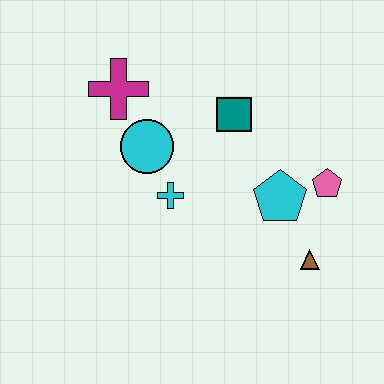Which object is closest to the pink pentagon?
The cyan pentagon is closest to the pink pentagon.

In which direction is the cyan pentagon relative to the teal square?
The cyan pentagon is below the teal square.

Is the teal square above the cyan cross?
Yes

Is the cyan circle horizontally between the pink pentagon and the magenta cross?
Yes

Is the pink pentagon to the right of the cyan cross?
Yes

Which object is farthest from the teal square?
The brown triangle is farthest from the teal square.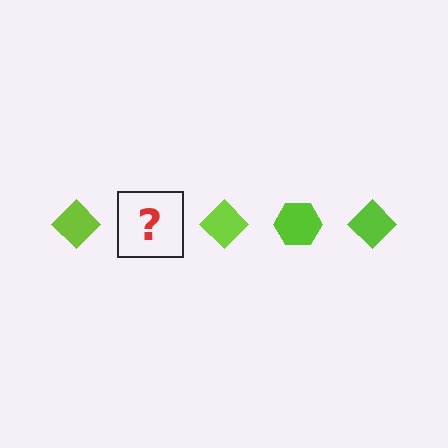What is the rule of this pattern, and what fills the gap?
The rule is that the pattern cycles through diamond, hexagon shapes in lime. The gap should be filled with a lime hexagon.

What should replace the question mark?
The question mark should be replaced with a lime hexagon.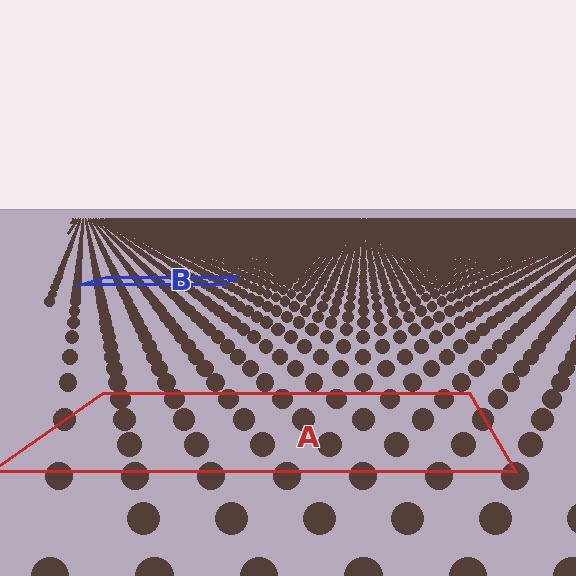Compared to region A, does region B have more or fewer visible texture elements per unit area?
Region B has more texture elements per unit area — they are packed more densely because it is farther away.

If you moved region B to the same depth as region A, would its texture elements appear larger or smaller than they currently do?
They would appear larger. At a closer depth, the same texture elements are projected at a bigger on-screen size.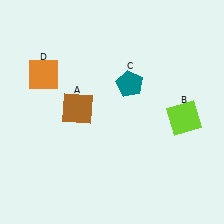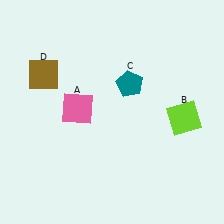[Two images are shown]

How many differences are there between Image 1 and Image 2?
There are 2 differences between the two images.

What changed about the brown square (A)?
In Image 1, A is brown. In Image 2, it changed to pink.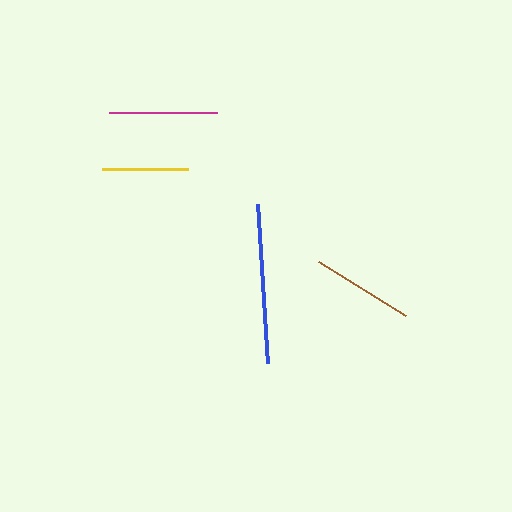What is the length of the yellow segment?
The yellow segment is approximately 86 pixels long.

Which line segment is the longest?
The blue line is the longest at approximately 159 pixels.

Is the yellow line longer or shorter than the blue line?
The blue line is longer than the yellow line.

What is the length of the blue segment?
The blue segment is approximately 159 pixels long.